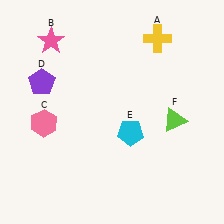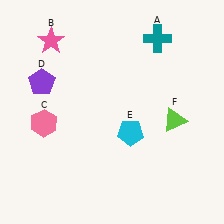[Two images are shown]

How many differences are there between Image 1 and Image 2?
There is 1 difference between the two images.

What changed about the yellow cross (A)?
In Image 1, A is yellow. In Image 2, it changed to teal.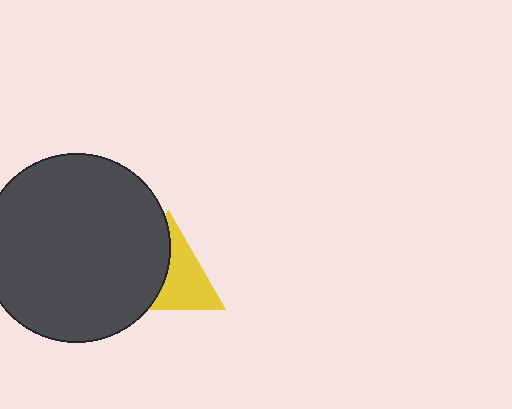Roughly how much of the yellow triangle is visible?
About half of it is visible (roughly 55%).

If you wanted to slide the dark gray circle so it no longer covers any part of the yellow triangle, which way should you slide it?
Slide it left — that is the most direct way to separate the two shapes.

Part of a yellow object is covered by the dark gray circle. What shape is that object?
It is a triangle.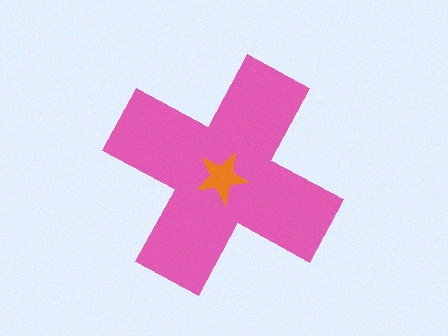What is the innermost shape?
The orange star.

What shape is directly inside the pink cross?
The orange star.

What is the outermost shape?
The pink cross.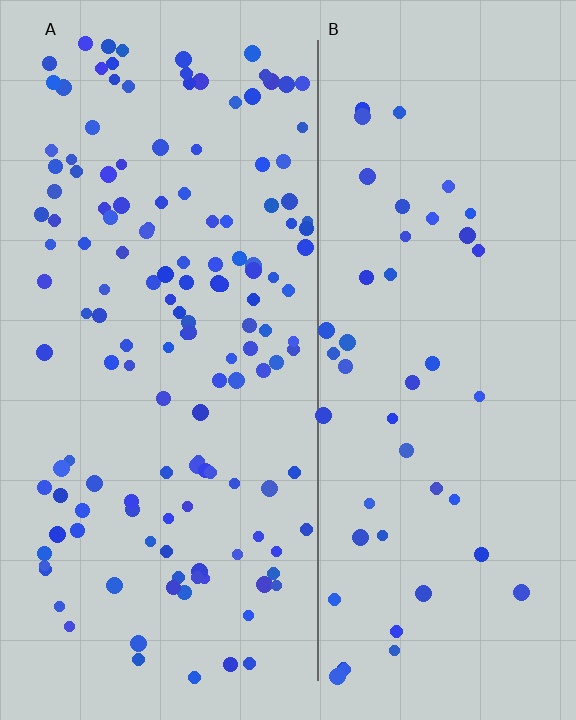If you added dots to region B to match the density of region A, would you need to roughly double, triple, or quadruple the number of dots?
Approximately triple.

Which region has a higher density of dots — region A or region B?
A (the left).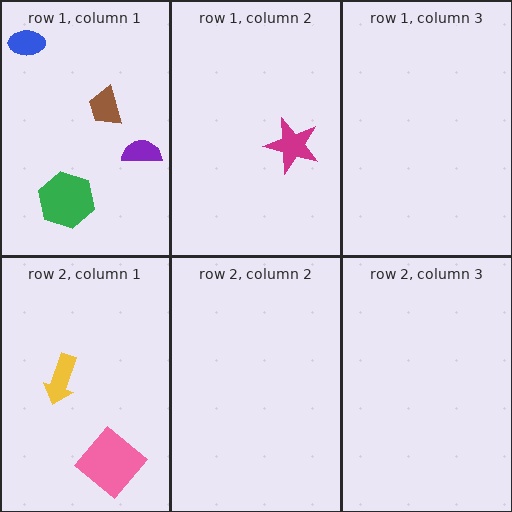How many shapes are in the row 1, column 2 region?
1.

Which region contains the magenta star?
The row 1, column 2 region.